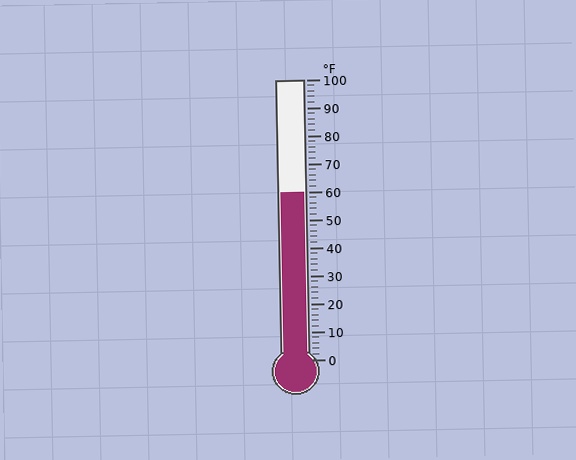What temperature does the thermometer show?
The thermometer shows approximately 60°F.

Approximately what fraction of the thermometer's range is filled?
The thermometer is filled to approximately 60% of its range.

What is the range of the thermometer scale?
The thermometer scale ranges from 0°F to 100°F.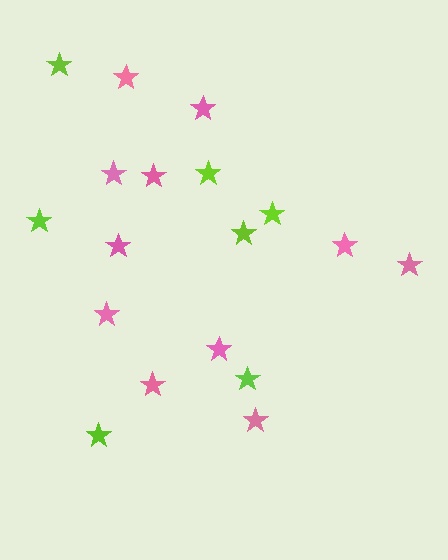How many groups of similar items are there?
There are 2 groups: one group of lime stars (7) and one group of pink stars (11).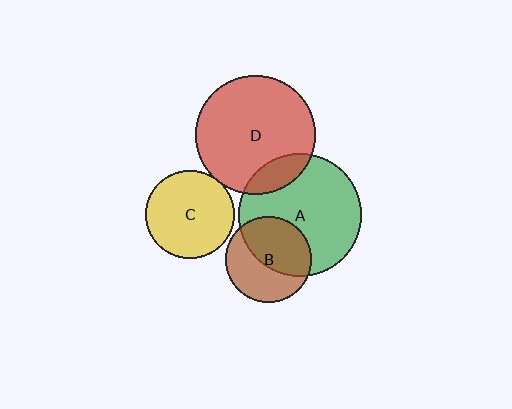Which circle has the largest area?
Circle A (green).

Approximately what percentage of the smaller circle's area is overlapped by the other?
Approximately 55%.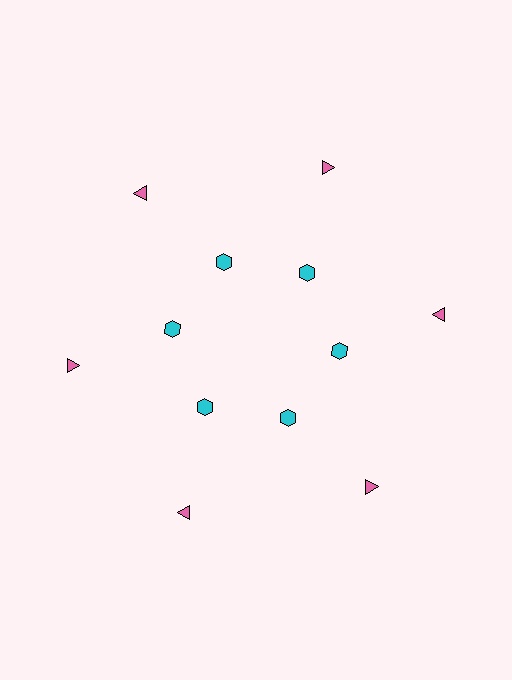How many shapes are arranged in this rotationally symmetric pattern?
There are 12 shapes, arranged in 6 groups of 2.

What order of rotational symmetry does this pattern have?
This pattern has 6-fold rotational symmetry.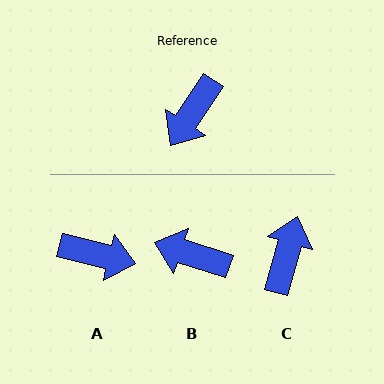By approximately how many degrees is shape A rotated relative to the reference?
Approximately 109 degrees counter-clockwise.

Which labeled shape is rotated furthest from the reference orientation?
C, about 162 degrees away.